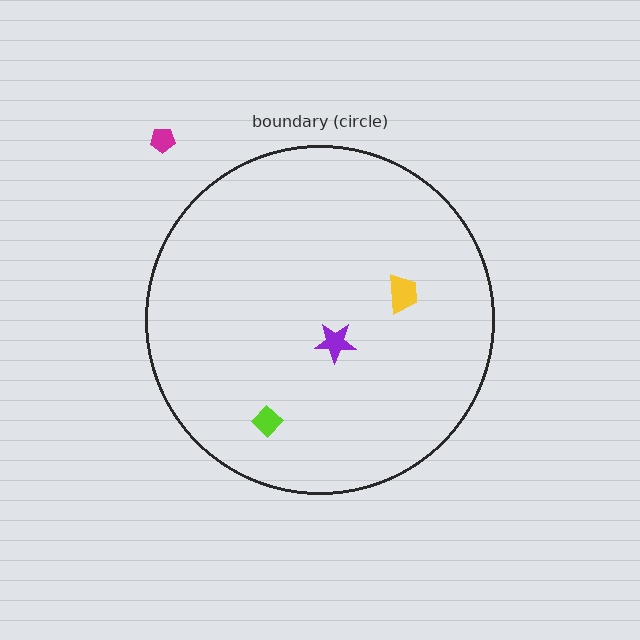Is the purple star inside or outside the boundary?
Inside.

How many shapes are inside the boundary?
3 inside, 1 outside.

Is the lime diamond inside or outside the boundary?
Inside.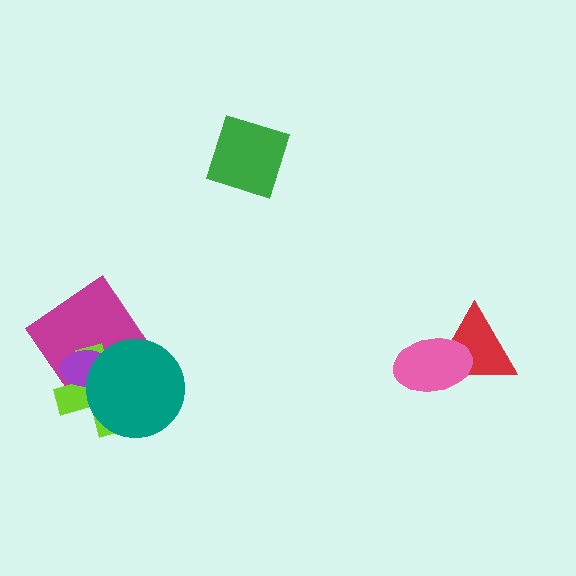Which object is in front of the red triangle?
The pink ellipse is in front of the red triangle.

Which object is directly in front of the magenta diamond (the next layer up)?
The lime cross is directly in front of the magenta diamond.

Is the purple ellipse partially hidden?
Yes, it is partially covered by another shape.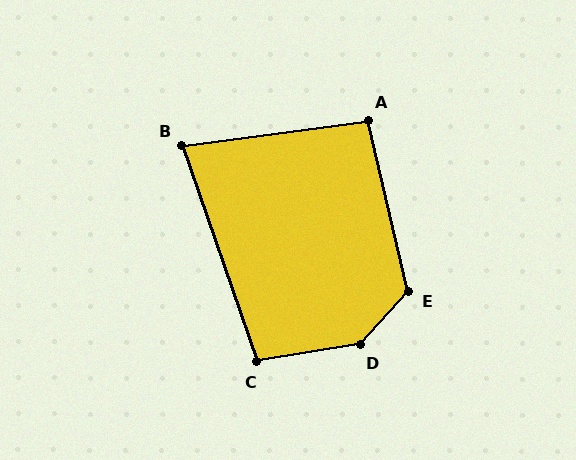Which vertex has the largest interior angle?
D, at approximately 142 degrees.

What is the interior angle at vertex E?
Approximately 124 degrees (obtuse).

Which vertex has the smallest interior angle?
B, at approximately 79 degrees.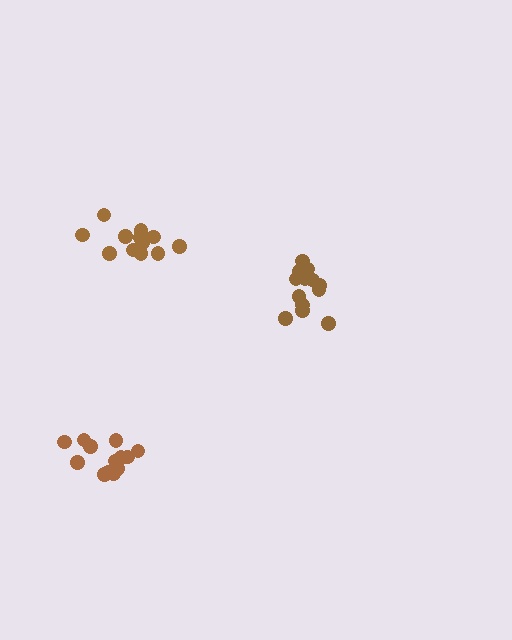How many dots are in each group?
Group 1: 12 dots, Group 2: 14 dots, Group 3: 14 dots (40 total).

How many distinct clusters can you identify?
There are 3 distinct clusters.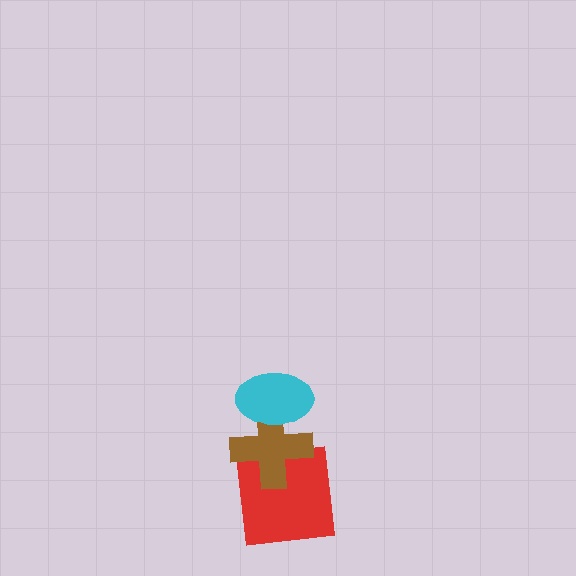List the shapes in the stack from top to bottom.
From top to bottom: the cyan ellipse, the brown cross, the red square.